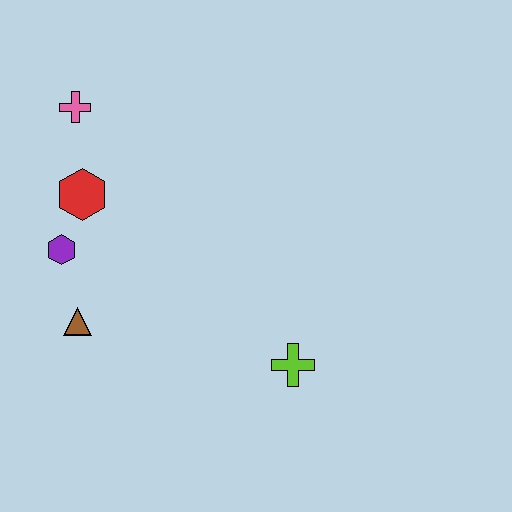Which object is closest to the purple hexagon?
The red hexagon is closest to the purple hexagon.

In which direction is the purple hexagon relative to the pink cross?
The purple hexagon is below the pink cross.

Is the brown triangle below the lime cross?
No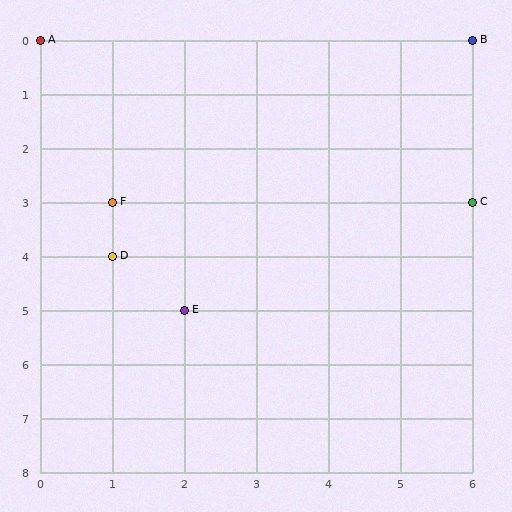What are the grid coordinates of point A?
Point A is at grid coordinates (0, 0).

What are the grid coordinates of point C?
Point C is at grid coordinates (6, 3).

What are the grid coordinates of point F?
Point F is at grid coordinates (1, 3).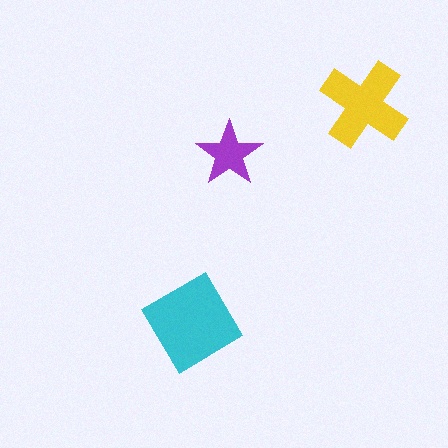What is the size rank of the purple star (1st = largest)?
3rd.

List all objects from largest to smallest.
The cyan diamond, the yellow cross, the purple star.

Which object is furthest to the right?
The yellow cross is rightmost.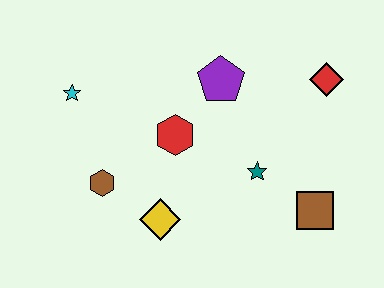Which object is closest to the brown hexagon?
The yellow diamond is closest to the brown hexagon.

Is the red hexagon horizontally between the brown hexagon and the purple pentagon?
Yes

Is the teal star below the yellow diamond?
No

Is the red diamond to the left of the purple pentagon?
No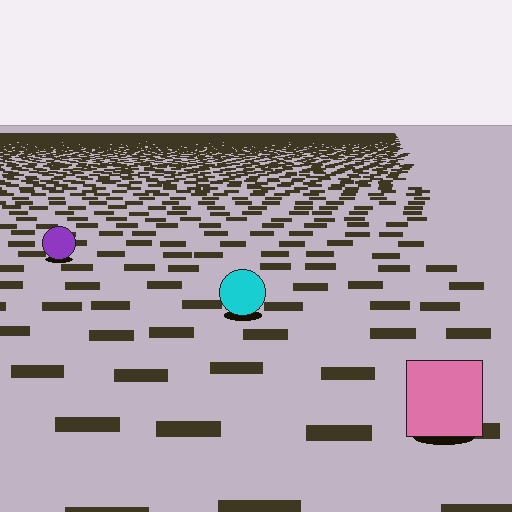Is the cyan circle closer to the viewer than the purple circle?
Yes. The cyan circle is closer — you can tell from the texture gradient: the ground texture is coarser near it.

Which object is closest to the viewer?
The pink square is closest. The texture marks near it are larger and more spread out.